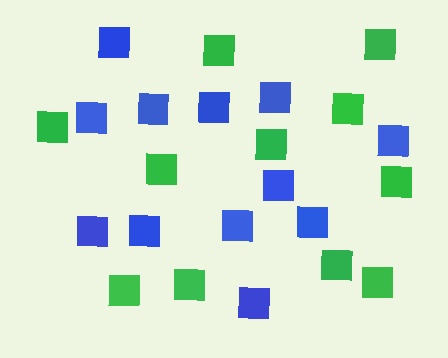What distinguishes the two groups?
There are 2 groups: one group of green squares (11) and one group of blue squares (12).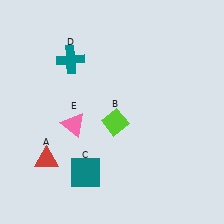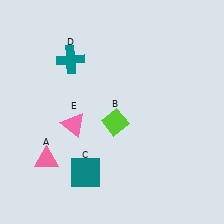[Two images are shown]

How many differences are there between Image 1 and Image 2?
There is 1 difference between the two images.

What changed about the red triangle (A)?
In Image 1, A is red. In Image 2, it changed to pink.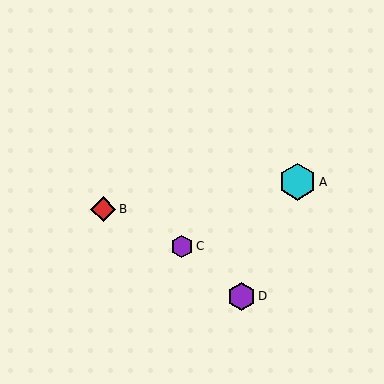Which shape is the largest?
The cyan hexagon (labeled A) is the largest.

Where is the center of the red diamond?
The center of the red diamond is at (103, 209).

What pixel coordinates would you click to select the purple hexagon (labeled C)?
Click at (182, 246) to select the purple hexagon C.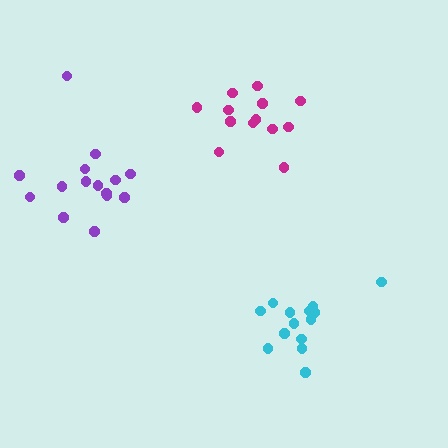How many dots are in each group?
Group 1: 13 dots, Group 2: 14 dots, Group 3: 15 dots (42 total).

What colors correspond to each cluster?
The clusters are colored: magenta, cyan, purple.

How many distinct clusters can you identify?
There are 3 distinct clusters.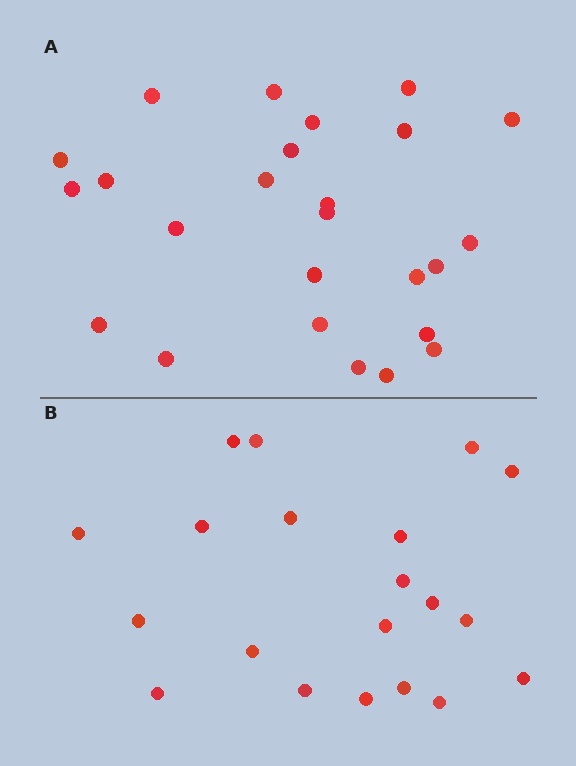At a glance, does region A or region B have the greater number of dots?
Region A (the top region) has more dots.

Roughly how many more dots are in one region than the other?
Region A has about 5 more dots than region B.